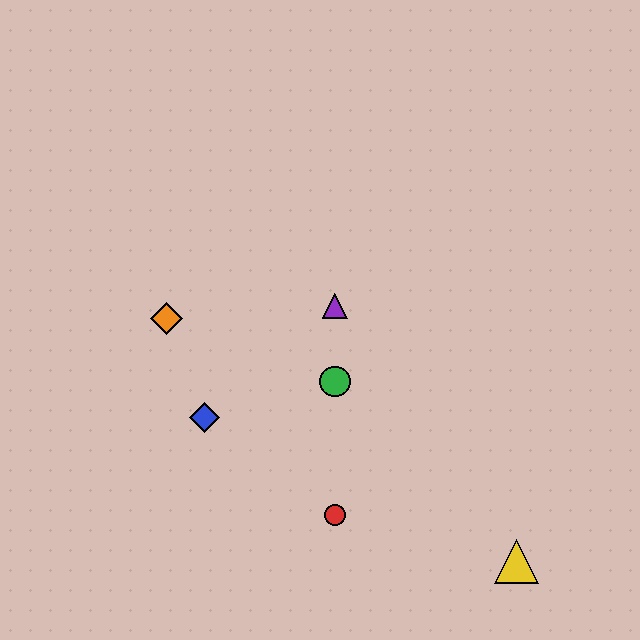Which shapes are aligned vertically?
The red circle, the green circle, the purple triangle are aligned vertically.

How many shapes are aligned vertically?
3 shapes (the red circle, the green circle, the purple triangle) are aligned vertically.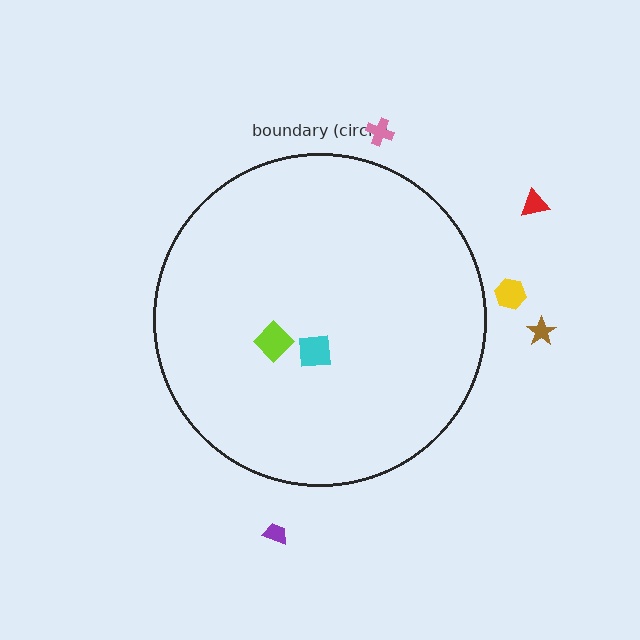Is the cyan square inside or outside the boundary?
Inside.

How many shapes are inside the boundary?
2 inside, 5 outside.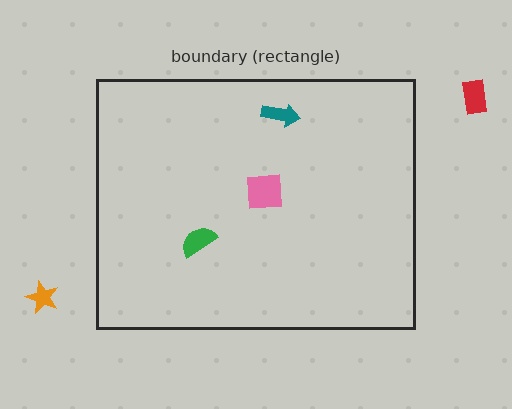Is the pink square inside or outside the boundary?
Inside.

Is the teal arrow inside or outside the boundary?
Inside.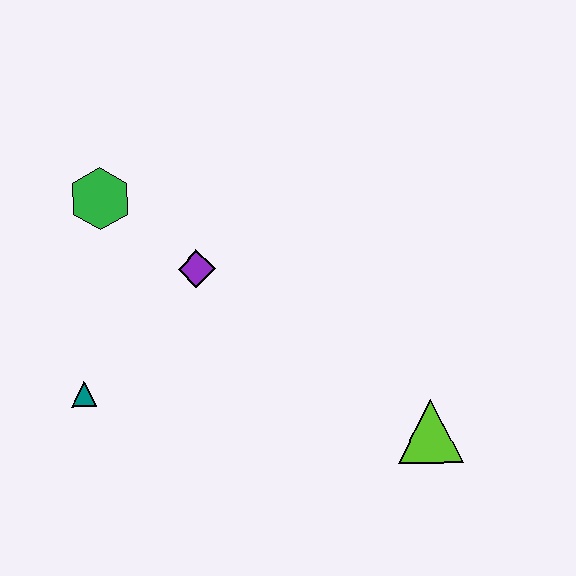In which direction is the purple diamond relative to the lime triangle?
The purple diamond is to the left of the lime triangle.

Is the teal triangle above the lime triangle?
Yes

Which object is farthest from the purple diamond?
The lime triangle is farthest from the purple diamond.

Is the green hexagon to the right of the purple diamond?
No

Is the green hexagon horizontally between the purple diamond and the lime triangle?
No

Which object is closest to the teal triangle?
The purple diamond is closest to the teal triangle.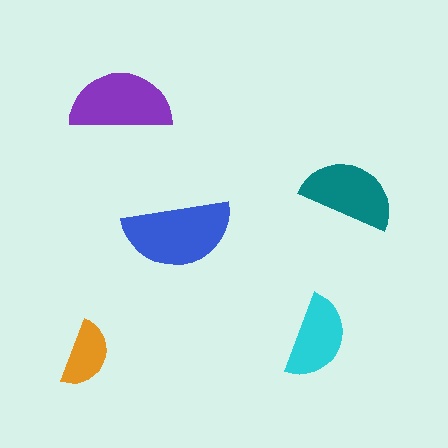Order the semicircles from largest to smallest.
the blue one, the purple one, the teal one, the cyan one, the orange one.